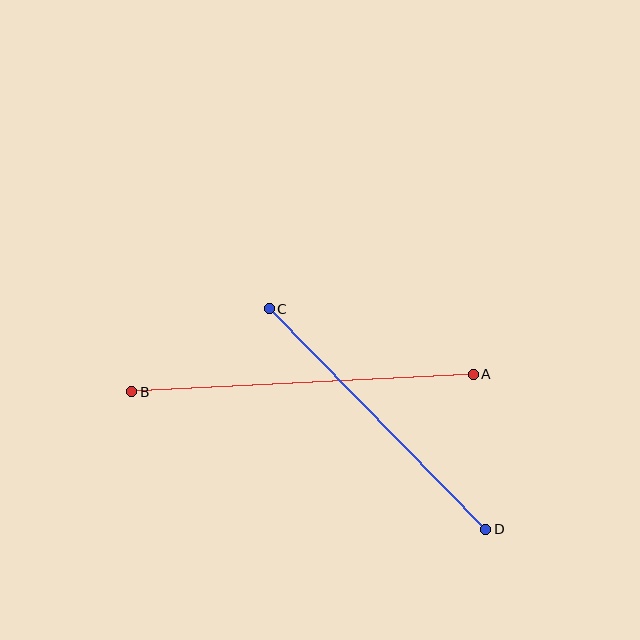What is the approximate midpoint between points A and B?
The midpoint is at approximately (302, 383) pixels.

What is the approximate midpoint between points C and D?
The midpoint is at approximately (378, 419) pixels.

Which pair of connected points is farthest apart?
Points A and B are farthest apart.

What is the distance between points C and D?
The distance is approximately 309 pixels.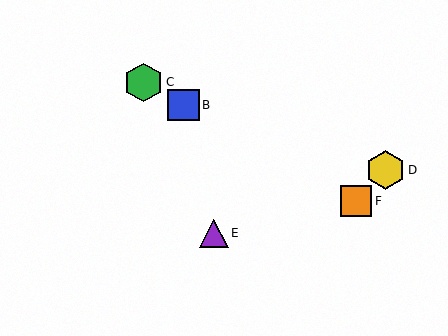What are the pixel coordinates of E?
Object E is at (214, 233).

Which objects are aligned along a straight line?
Objects A, B, C, F are aligned along a straight line.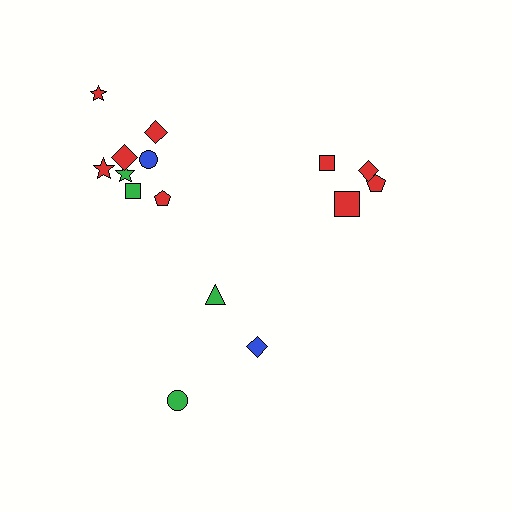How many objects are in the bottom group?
There are 3 objects.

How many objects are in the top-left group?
There are 8 objects.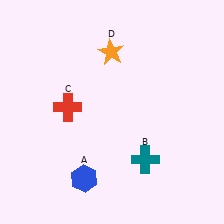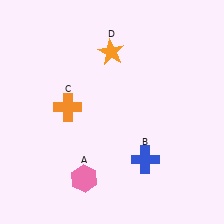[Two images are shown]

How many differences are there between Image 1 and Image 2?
There are 3 differences between the two images.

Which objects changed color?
A changed from blue to pink. B changed from teal to blue. C changed from red to orange.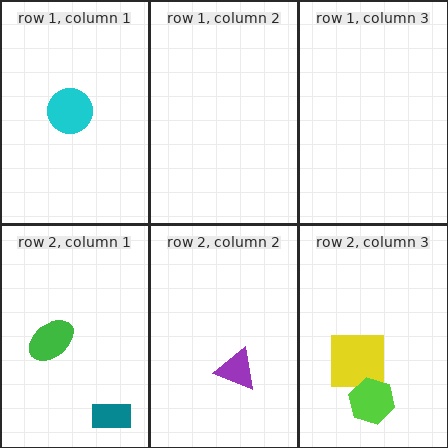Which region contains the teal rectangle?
The row 2, column 1 region.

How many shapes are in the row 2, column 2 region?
1.